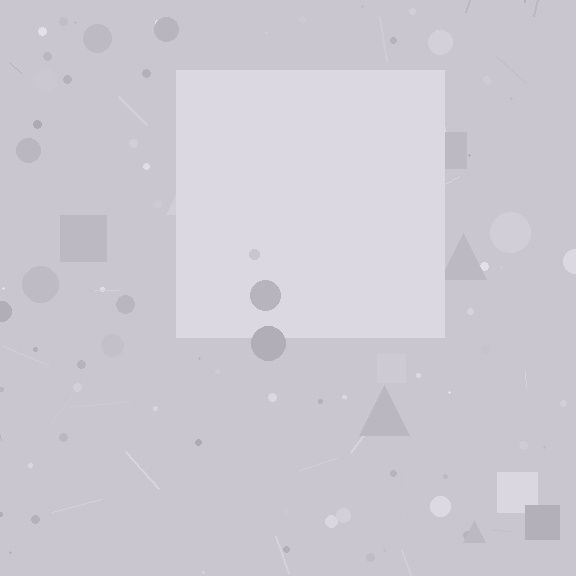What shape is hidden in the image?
A square is hidden in the image.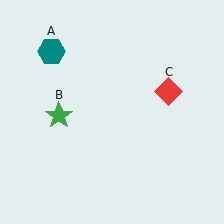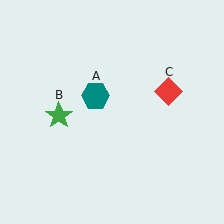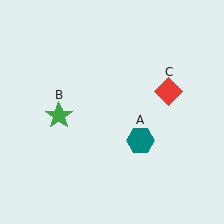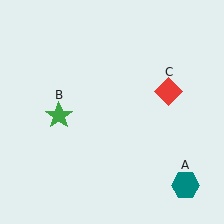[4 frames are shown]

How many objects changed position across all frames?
1 object changed position: teal hexagon (object A).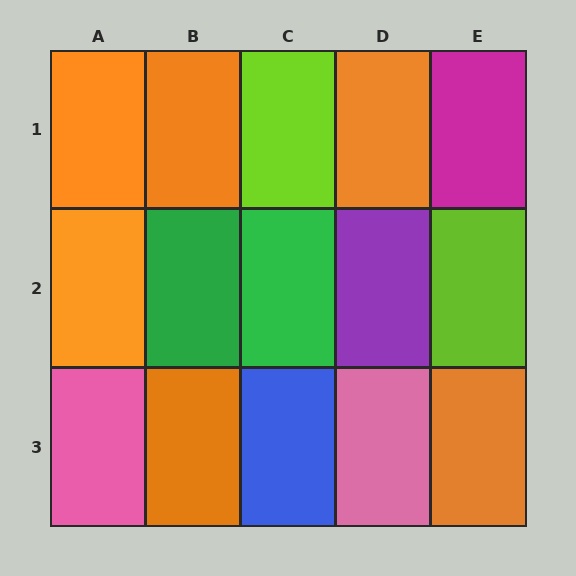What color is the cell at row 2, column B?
Green.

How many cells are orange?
6 cells are orange.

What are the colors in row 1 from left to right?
Orange, orange, lime, orange, magenta.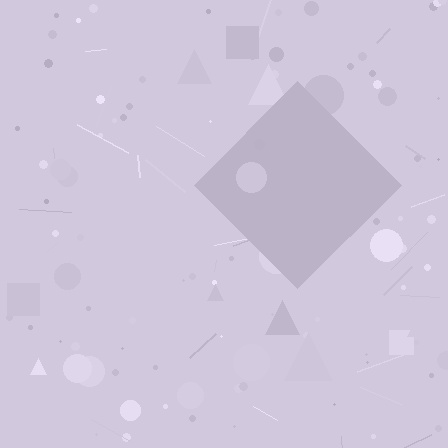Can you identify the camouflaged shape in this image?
The camouflaged shape is a diamond.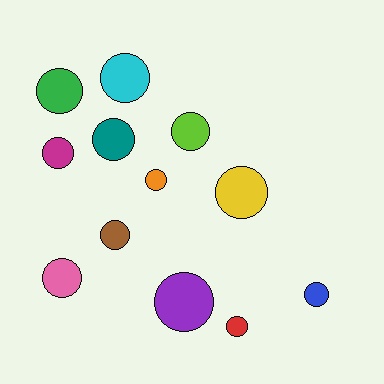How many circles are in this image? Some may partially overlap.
There are 12 circles.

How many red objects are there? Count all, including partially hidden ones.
There is 1 red object.